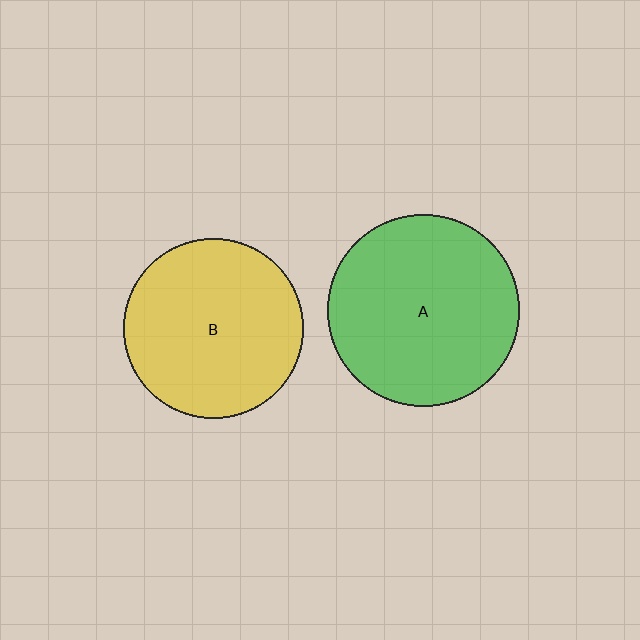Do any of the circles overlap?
No, none of the circles overlap.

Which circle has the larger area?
Circle A (green).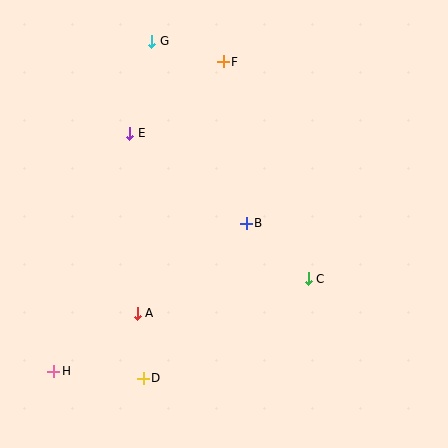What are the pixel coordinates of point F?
Point F is at (223, 62).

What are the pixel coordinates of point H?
Point H is at (54, 371).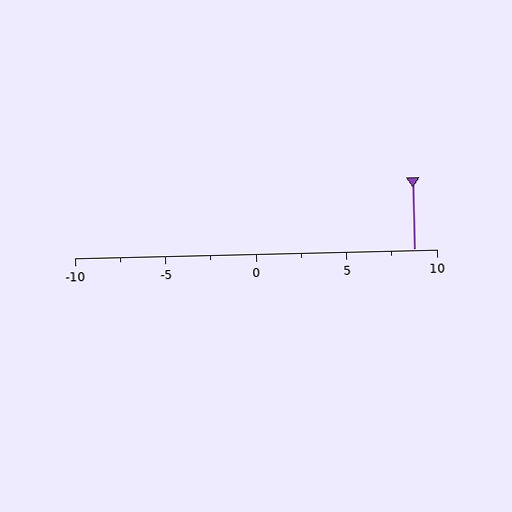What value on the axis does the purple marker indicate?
The marker indicates approximately 8.8.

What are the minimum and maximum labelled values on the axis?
The axis runs from -10 to 10.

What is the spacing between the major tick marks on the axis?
The major ticks are spaced 5 apart.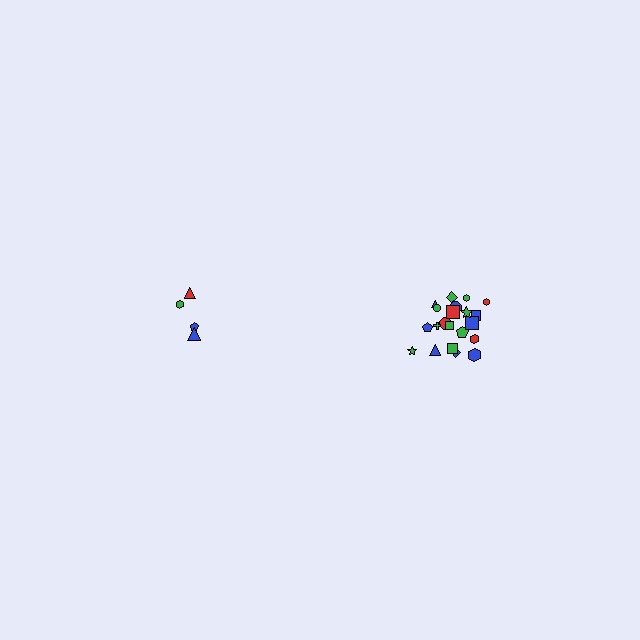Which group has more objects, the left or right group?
The right group.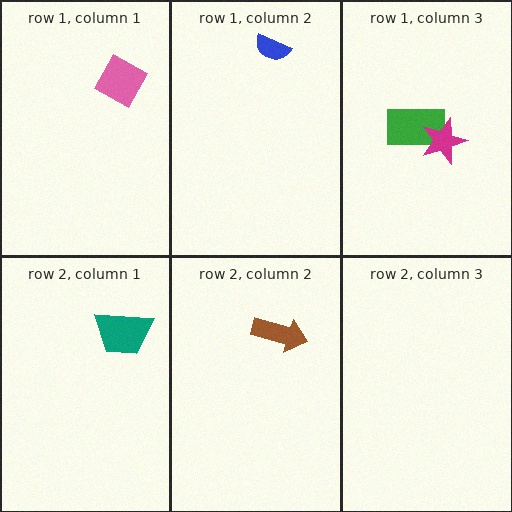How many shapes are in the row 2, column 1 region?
1.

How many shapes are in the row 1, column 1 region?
1.